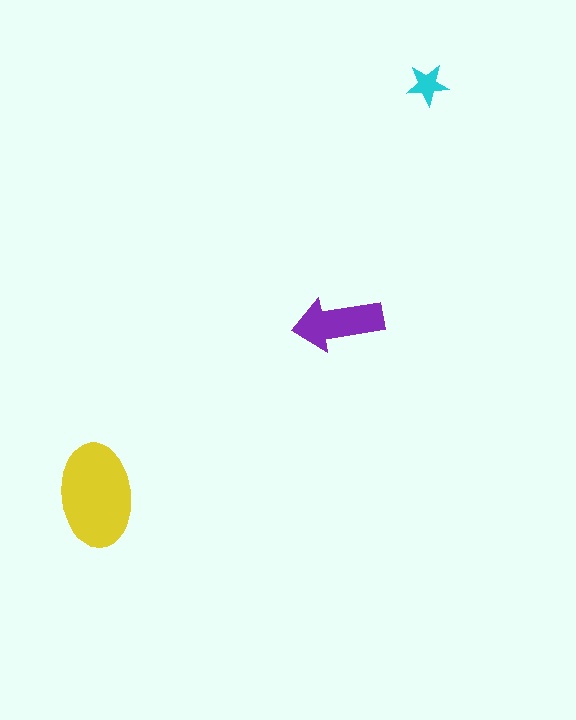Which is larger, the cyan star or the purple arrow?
The purple arrow.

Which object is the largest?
The yellow ellipse.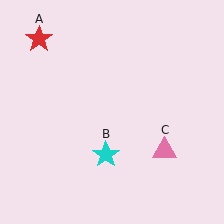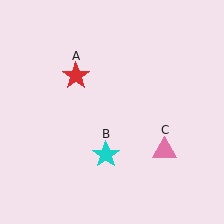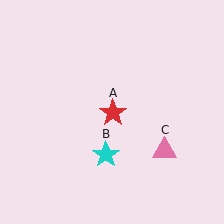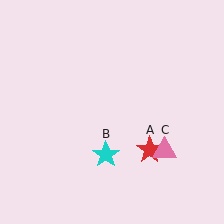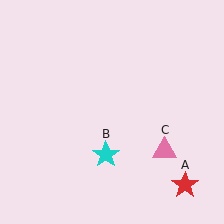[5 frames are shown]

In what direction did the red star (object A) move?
The red star (object A) moved down and to the right.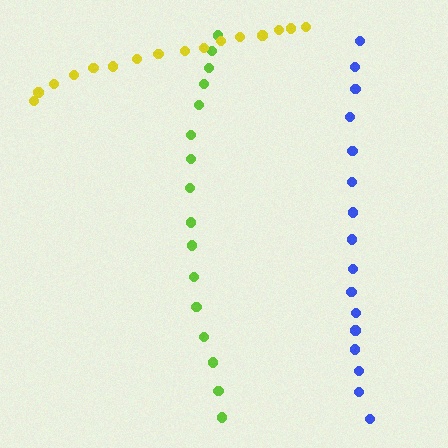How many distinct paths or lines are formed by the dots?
There are 3 distinct paths.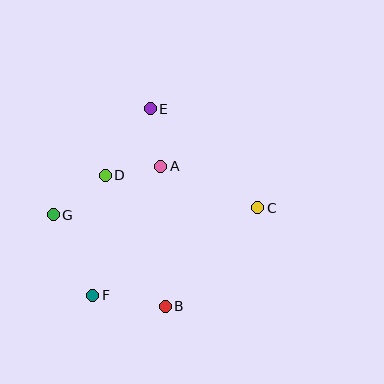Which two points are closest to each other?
Points A and D are closest to each other.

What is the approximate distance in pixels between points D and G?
The distance between D and G is approximately 65 pixels.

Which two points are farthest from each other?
Points C and G are farthest from each other.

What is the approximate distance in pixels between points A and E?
The distance between A and E is approximately 59 pixels.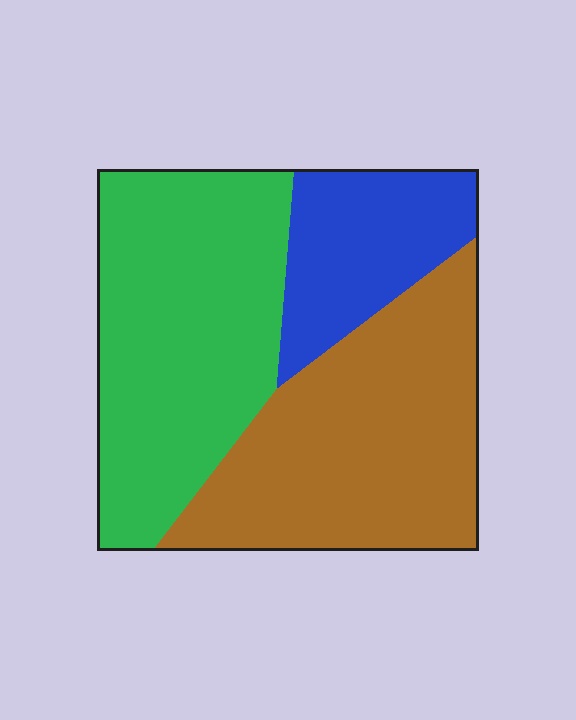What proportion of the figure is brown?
Brown takes up between a third and a half of the figure.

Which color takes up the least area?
Blue, at roughly 20%.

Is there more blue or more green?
Green.